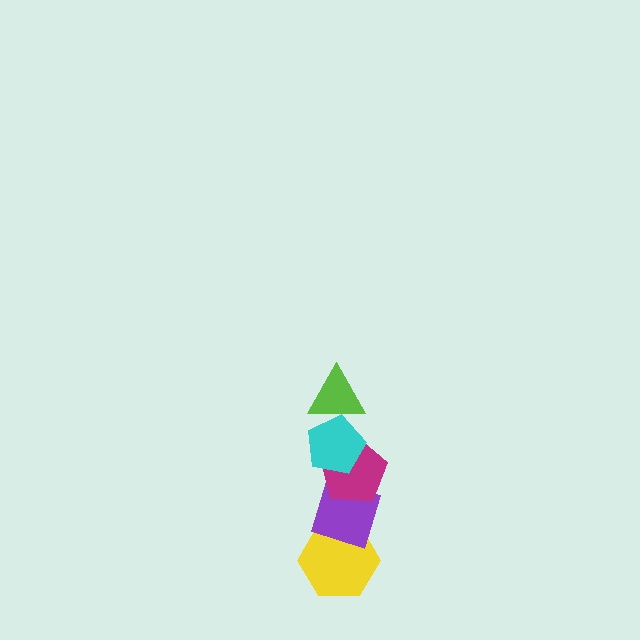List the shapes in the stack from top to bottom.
From top to bottom: the lime triangle, the cyan pentagon, the magenta pentagon, the purple diamond, the yellow hexagon.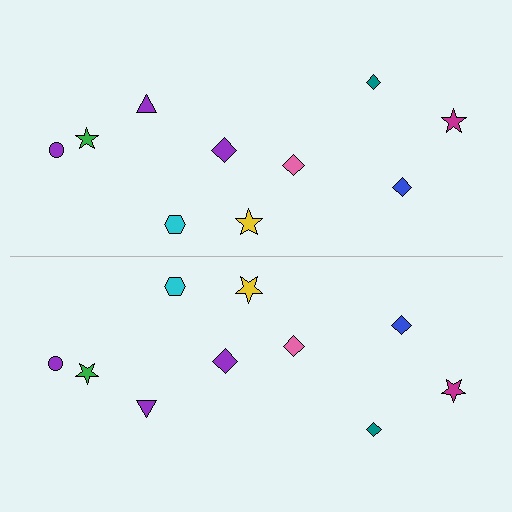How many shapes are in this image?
There are 20 shapes in this image.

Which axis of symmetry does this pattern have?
The pattern has a horizontal axis of symmetry running through the center of the image.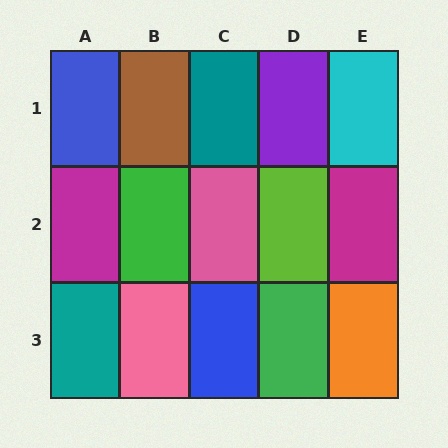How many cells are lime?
1 cell is lime.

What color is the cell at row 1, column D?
Purple.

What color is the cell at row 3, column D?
Green.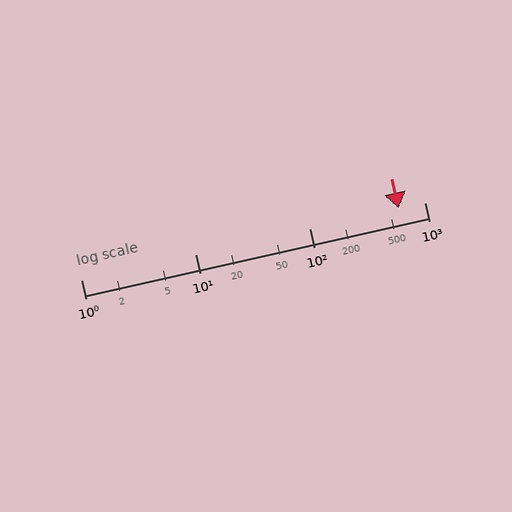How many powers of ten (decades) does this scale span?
The scale spans 3 decades, from 1 to 1000.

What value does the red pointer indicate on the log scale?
The pointer indicates approximately 600.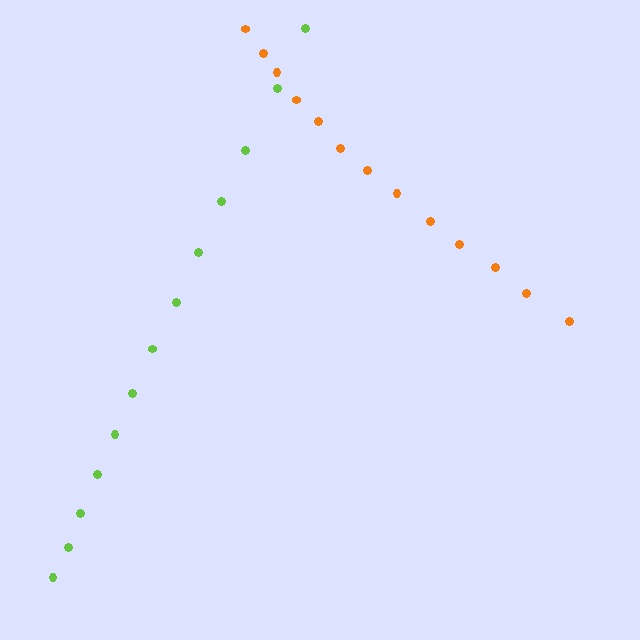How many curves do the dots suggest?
There are 2 distinct paths.